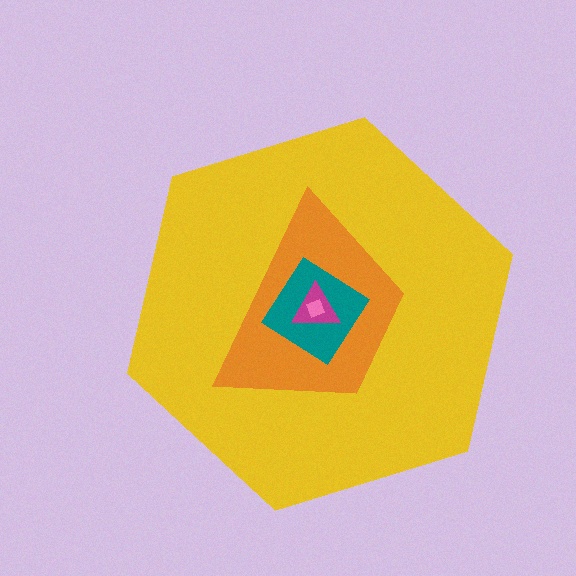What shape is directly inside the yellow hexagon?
The orange trapezoid.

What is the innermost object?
The pink square.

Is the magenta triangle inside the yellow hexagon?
Yes.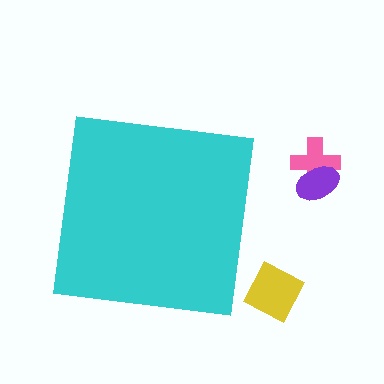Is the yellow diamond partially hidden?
No, the yellow diamond is fully visible.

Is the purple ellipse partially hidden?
No, the purple ellipse is fully visible.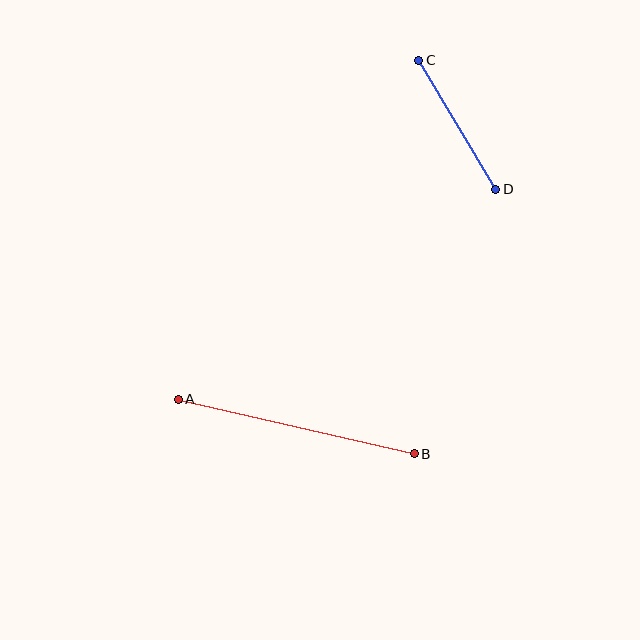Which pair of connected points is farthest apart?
Points A and B are farthest apart.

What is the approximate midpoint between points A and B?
The midpoint is at approximately (296, 426) pixels.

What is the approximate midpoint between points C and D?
The midpoint is at approximately (457, 125) pixels.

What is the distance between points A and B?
The distance is approximately 242 pixels.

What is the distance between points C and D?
The distance is approximately 151 pixels.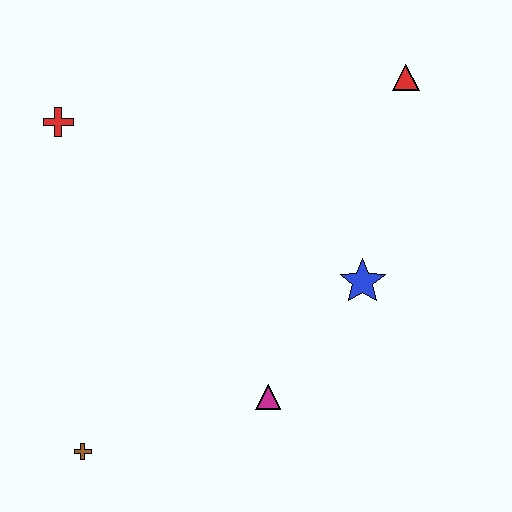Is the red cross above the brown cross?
Yes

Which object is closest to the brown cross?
The magenta triangle is closest to the brown cross.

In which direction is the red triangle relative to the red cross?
The red triangle is to the right of the red cross.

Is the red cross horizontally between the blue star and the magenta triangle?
No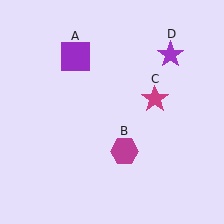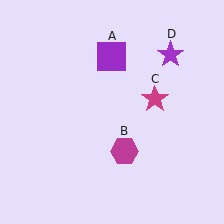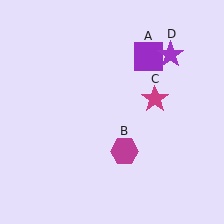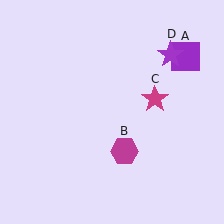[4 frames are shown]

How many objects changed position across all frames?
1 object changed position: purple square (object A).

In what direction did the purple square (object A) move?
The purple square (object A) moved right.